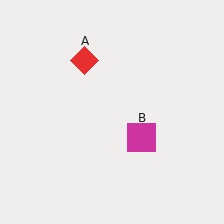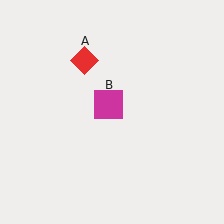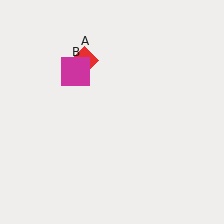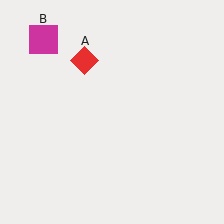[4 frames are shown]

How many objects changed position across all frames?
1 object changed position: magenta square (object B).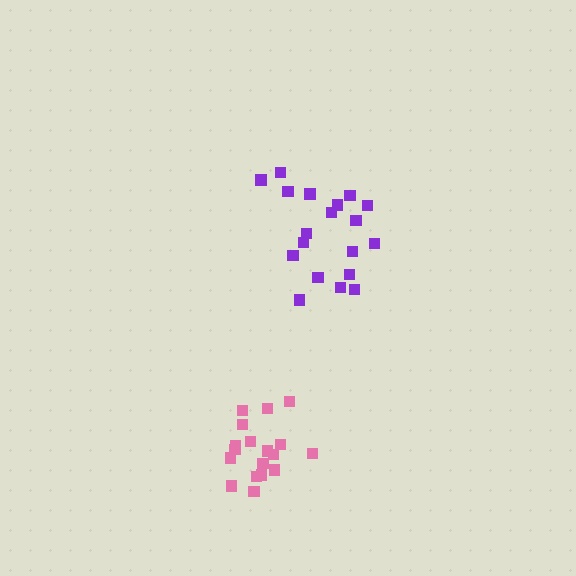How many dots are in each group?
Group 1: 18 dots, Group 2: 19 dots (37 total).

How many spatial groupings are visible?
There are 2 spatial groupings.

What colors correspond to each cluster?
The clusters are colored: pink, purple.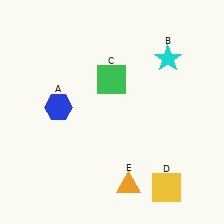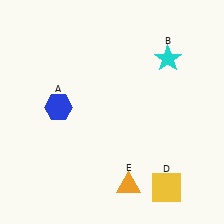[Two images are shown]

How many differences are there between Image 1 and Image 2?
There is 1 difference between the two images.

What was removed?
The green square (C) was removed in Image 2.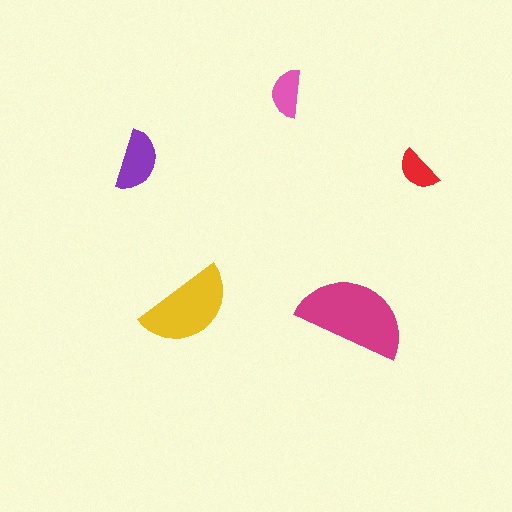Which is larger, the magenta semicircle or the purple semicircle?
The magenta one.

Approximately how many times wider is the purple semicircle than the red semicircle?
About 1.5 times wider.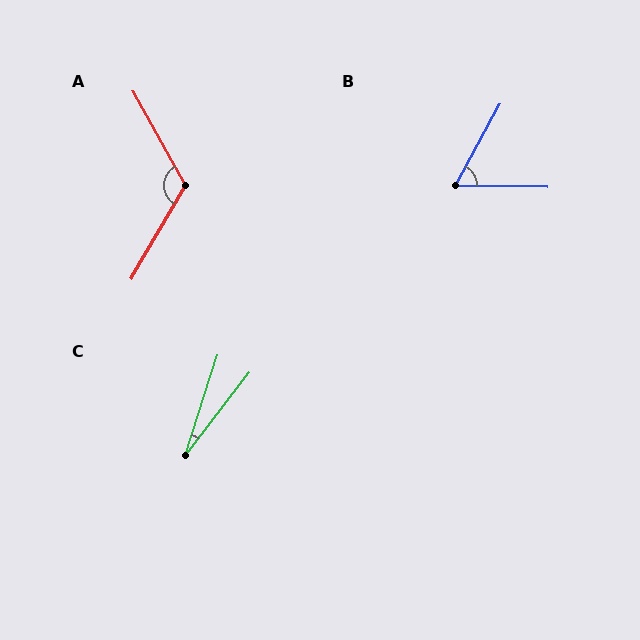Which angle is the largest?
A, at approximately 120 degrees.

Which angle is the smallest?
C, at approximately 20 degrees.